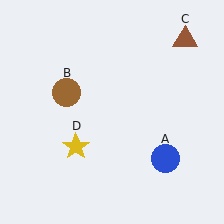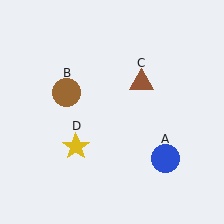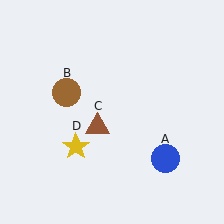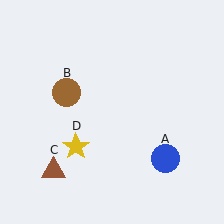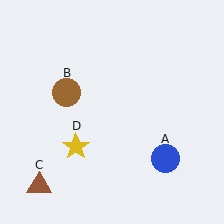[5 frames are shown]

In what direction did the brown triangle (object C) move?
The brown triangle (object C) moved down and to the left.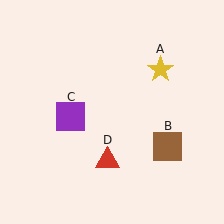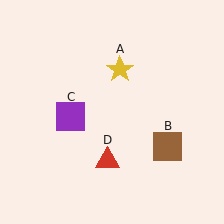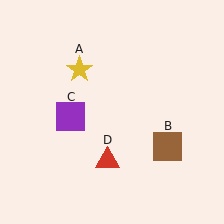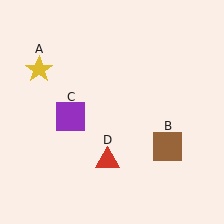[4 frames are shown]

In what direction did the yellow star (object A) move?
The yellow star (object A) moved left.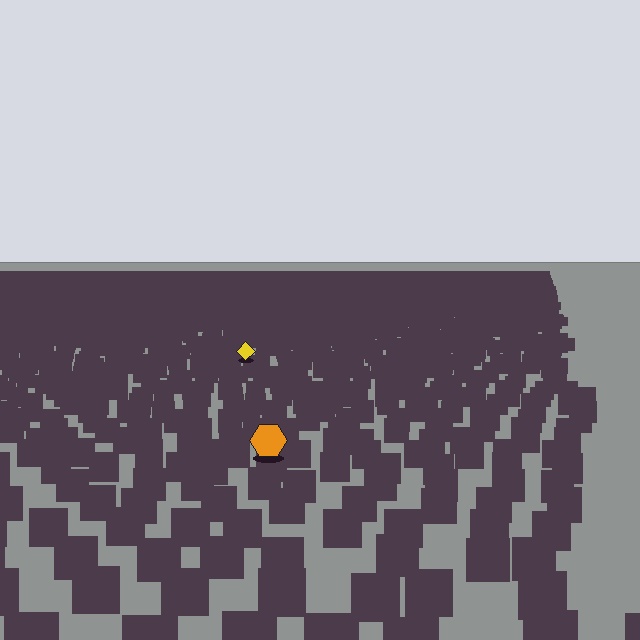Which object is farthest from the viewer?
The yellow diamond is farthest from the viewer. It appears smaller and the ground texture around it is denser.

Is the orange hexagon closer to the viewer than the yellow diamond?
Yes. The orange hexagon is closer — you can tell from the texture gradient: the ground texture is coarser near it.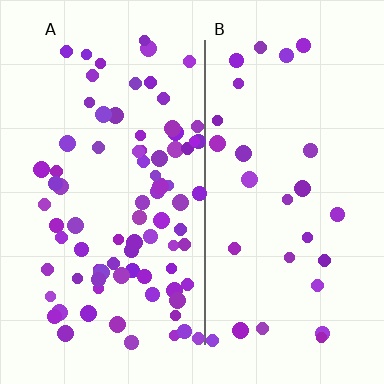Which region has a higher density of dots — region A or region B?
A (the left).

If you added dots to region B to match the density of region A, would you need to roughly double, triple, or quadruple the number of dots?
Approximately triple.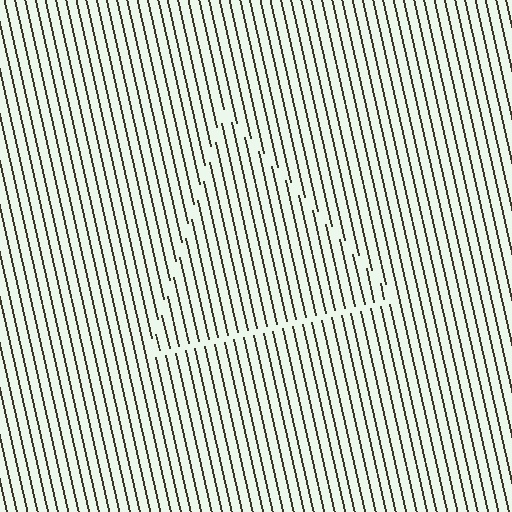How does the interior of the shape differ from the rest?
The interior of the shape contains the same grating, shifted by half a period — the contour is defined by the phase discontinuity where line-ends from the inner and outer gratings abut.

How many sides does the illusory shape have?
3 sides — the line-ends trace a triangle.